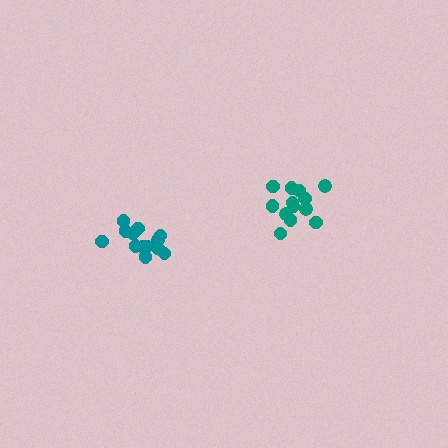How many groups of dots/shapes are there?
There are 2 groups.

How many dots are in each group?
Group 1: 13 dots, Group 2: 13 dots (26 total).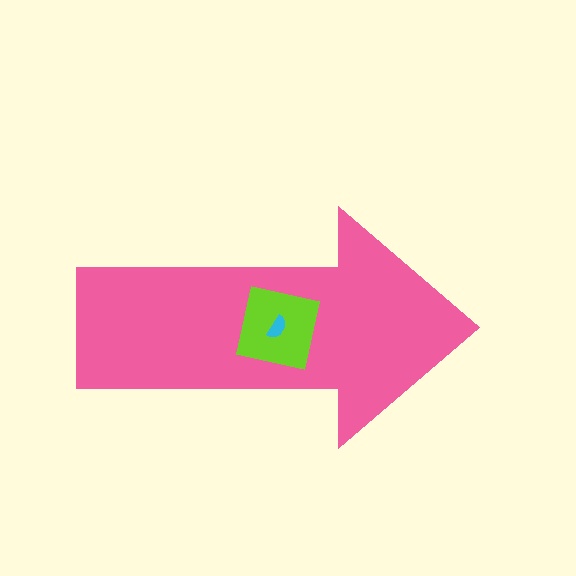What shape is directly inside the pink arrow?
The lime square.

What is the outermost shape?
The pink arrow.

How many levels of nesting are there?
3.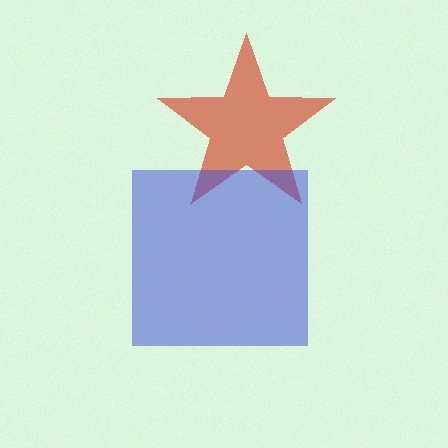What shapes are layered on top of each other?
The layered shapes are: a red star, a blue square.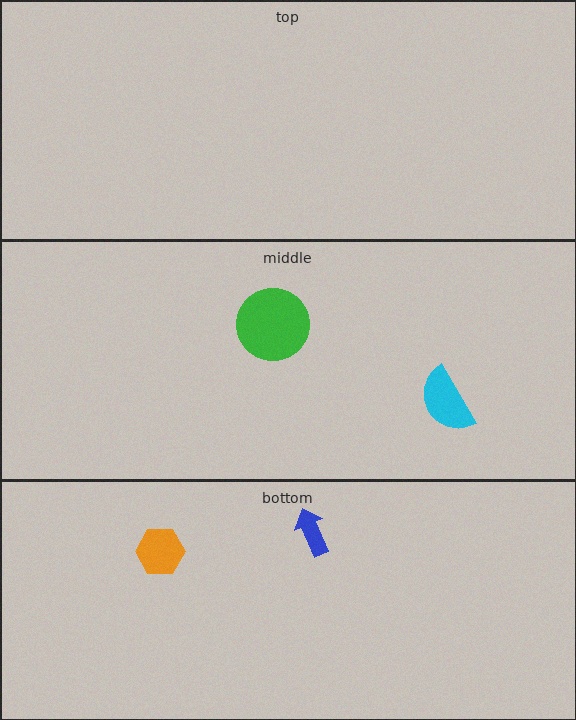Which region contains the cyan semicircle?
The middle region.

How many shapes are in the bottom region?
2.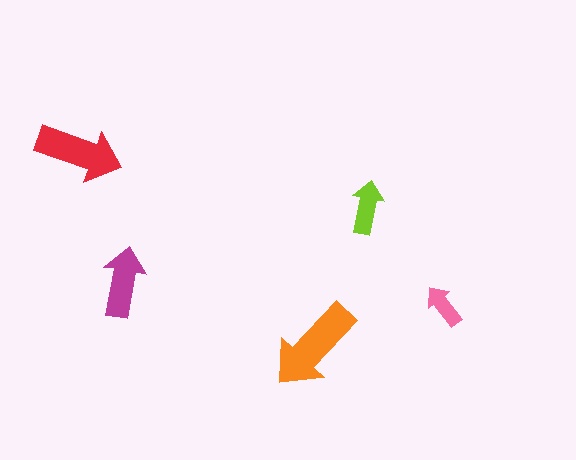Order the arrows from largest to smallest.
the orange one, the red one, the magenta one, the lime one, the pink one.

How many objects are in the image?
There are 5 objects in the image.